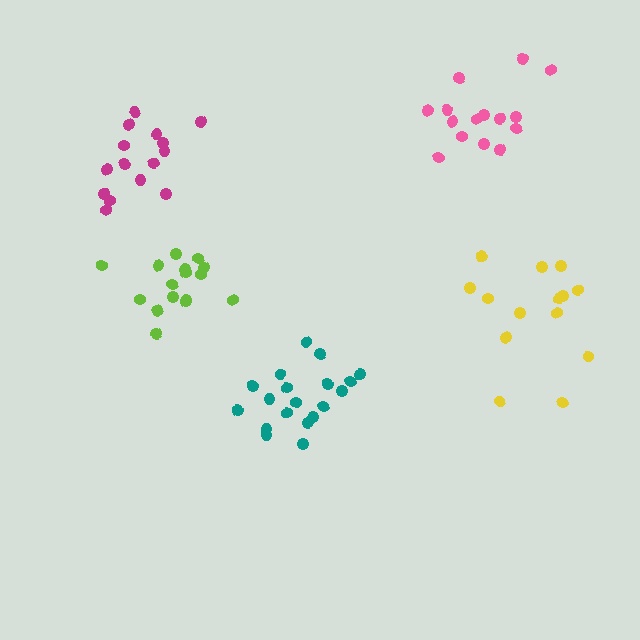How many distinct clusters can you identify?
There are 5 distinct clusters.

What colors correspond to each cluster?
The clusters are colored: magenta, lime, yellow, teal, pink.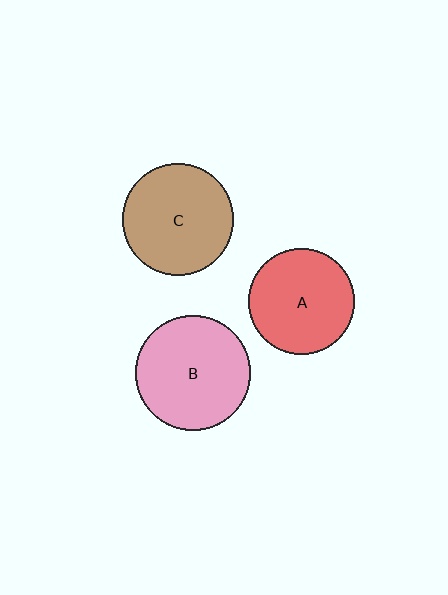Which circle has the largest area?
Circle B (pink).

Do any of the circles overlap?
No, none of the circles overlap.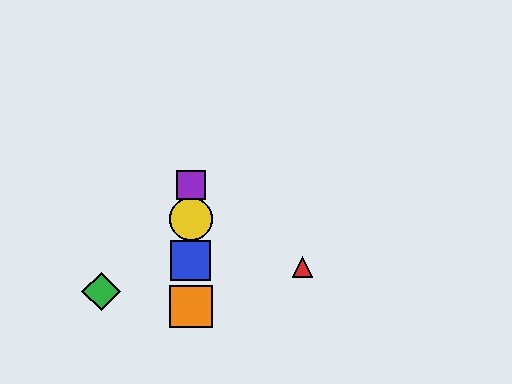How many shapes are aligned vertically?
4 shapes (the blue square, the yellow circle, the purple square, the orange square) are aligned vertically.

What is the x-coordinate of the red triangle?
The red triangle is at x≈303.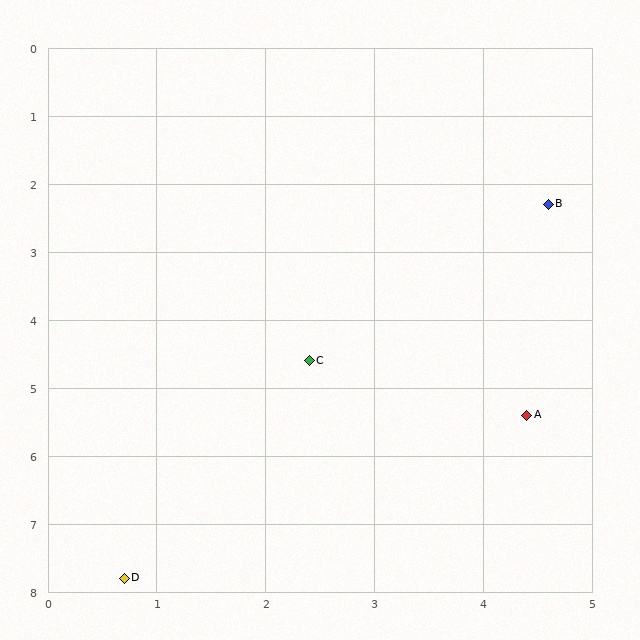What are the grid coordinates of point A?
Point A is at approximately (4.4, 5.4).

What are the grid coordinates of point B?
Point B is at approximately (4.6, 2.3).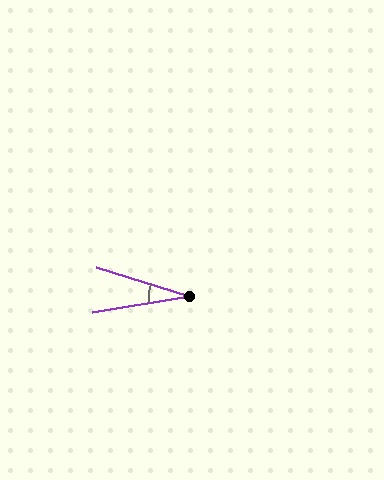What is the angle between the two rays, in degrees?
Approximately 26 degrees.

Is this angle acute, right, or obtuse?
It is acute.